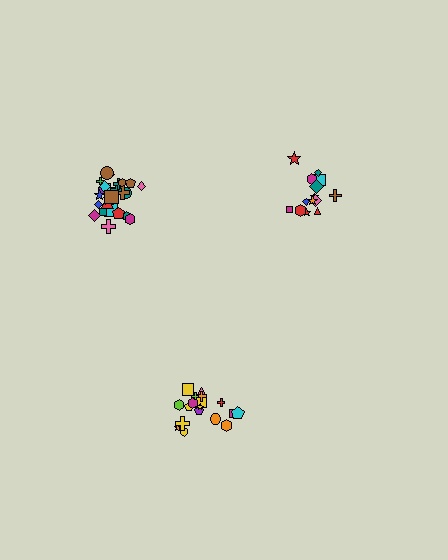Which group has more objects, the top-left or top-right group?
The top-left group.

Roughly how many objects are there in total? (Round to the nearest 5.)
Roughly 60 objects in total.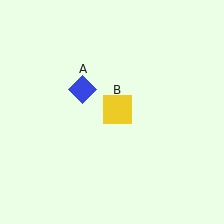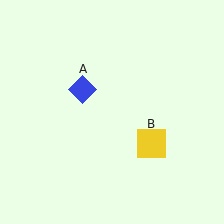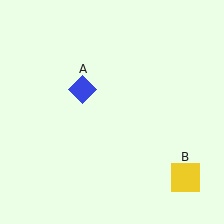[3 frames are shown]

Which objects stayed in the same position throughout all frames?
Blue diamond (object A) remained stationary.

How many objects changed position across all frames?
1 object changed position: yellow square (object B).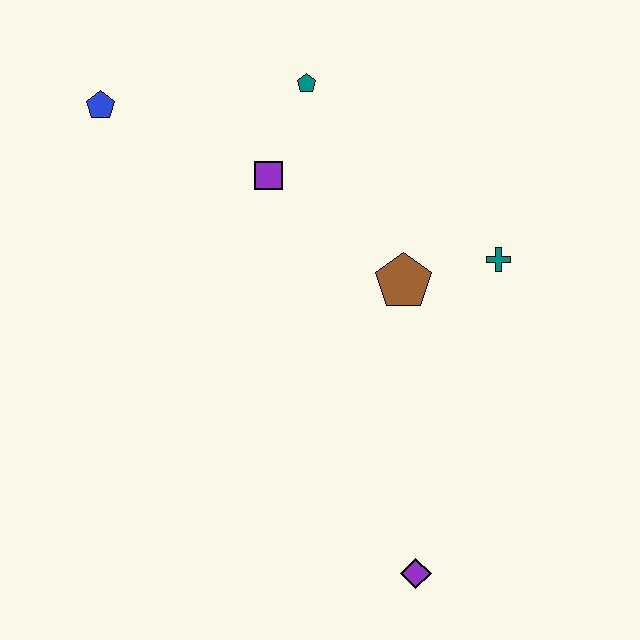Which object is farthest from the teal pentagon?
The purple diamond is farthest from the teal pentagon.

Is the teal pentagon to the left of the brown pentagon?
Yes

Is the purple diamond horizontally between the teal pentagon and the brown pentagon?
No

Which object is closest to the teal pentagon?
The purple square is closest to the teal pentagon.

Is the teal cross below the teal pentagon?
Yes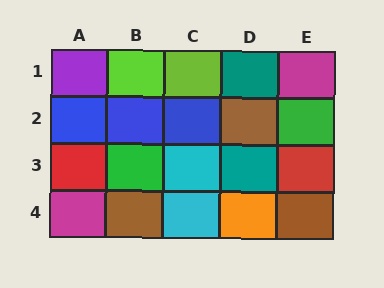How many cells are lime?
2 cells are lime.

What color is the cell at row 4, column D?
Orange.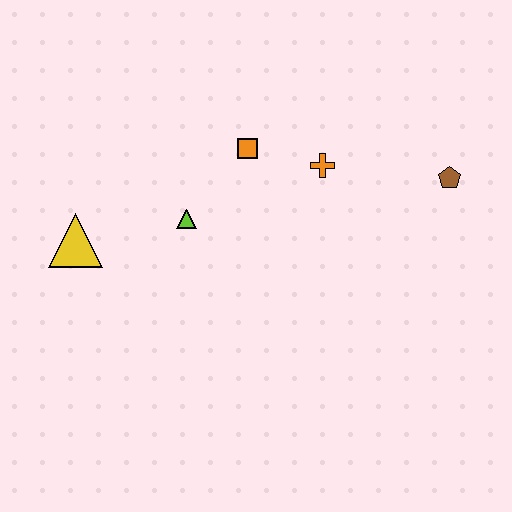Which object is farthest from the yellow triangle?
The brown pentagon is farthest from the yellow triangle.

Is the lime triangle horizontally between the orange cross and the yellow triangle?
Yes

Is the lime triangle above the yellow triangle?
Yes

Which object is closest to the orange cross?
The orange square is closest to the orange cross.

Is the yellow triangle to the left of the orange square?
Yes